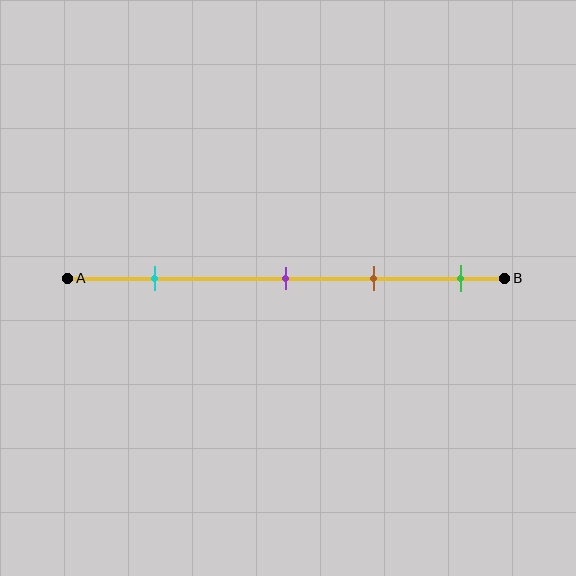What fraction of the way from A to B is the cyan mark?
The cyan mark is approximately 20% (0.2) of the way from A to B.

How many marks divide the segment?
There are 4 marks dividing the segment.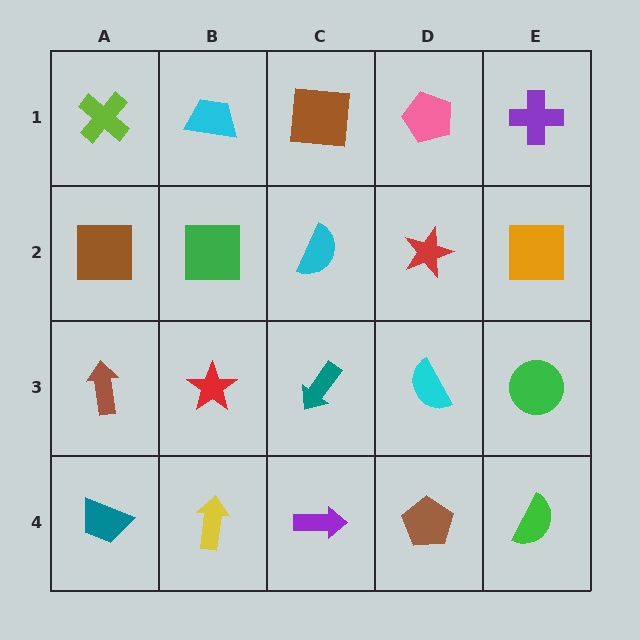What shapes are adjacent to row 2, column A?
A lime cross (row 1, column A), a brown arrow (row 3, column A), a green square (row 2, column B).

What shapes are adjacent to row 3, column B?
A green square (row 2, column B), a yellow arrow (row 4, column B), a brown arrow (row 3, column A), a teal arrow (row 3, column C).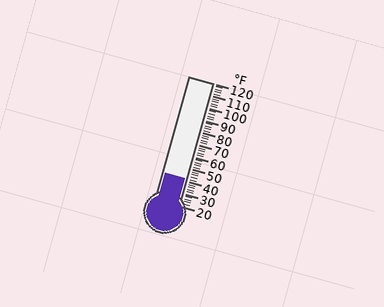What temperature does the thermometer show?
The thermometer shows approximately 42°F.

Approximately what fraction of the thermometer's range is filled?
The thermometer is filled to approximately 20% of its range.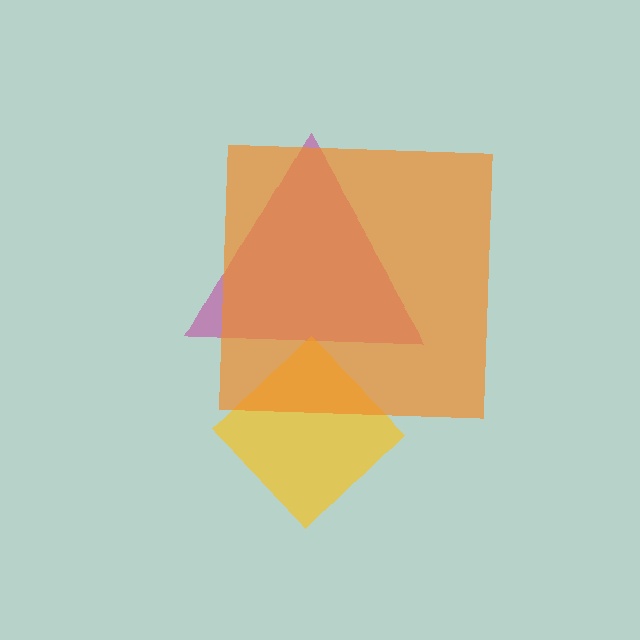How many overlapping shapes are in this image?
There are 3 overlapping shapes in the image.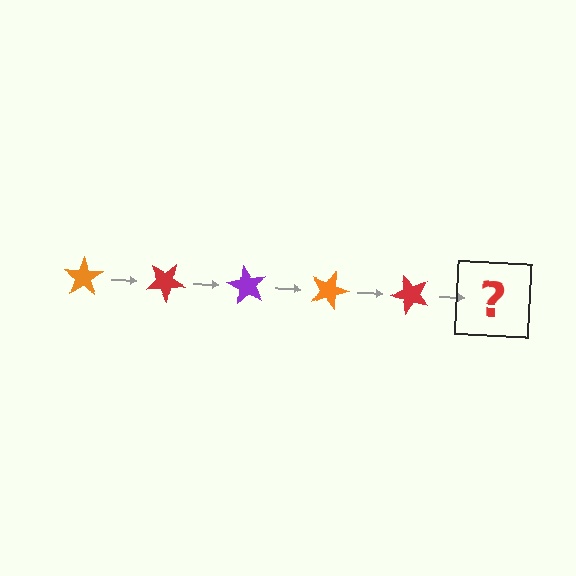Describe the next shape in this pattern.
It should be a purple star, rotated 150 degrees from the start.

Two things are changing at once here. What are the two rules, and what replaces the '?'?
The two rules are that it rotates 30 degrees each step and the color cycles through orange, red, and purple. The '?' should be a purple star, rotated 150 degrees from the start.